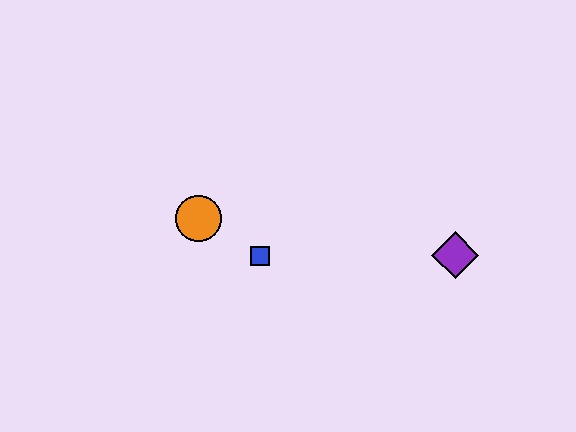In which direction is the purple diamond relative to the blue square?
The purple diamond is to the right of the blue square.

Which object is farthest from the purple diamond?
The orange circle is farthest from the purple diamond.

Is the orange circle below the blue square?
No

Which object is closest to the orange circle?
The blue square is closest to the orange circle.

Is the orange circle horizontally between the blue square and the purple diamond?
No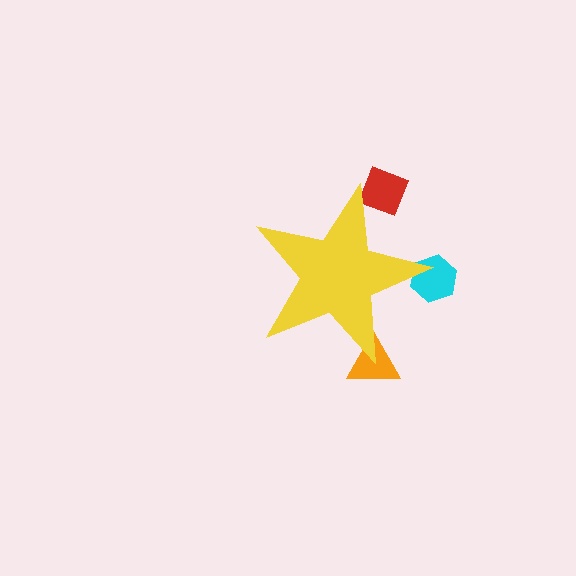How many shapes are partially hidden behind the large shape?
3 shapes are partially hidden.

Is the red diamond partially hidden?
Yes, the red diamond is partially hidden behind the yellow star.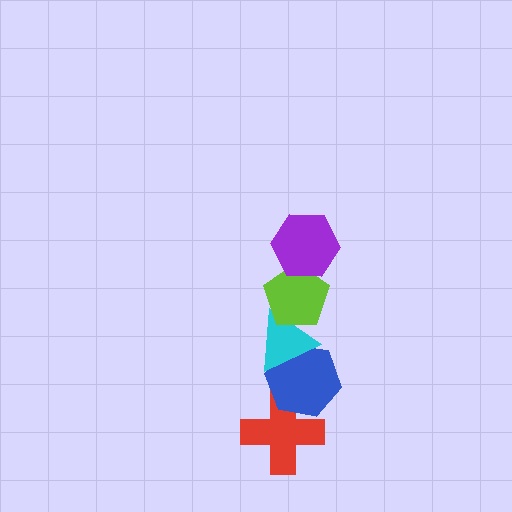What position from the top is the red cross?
The red cross is 5th from the top.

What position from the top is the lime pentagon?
The lime pentagon is 2nd from the top.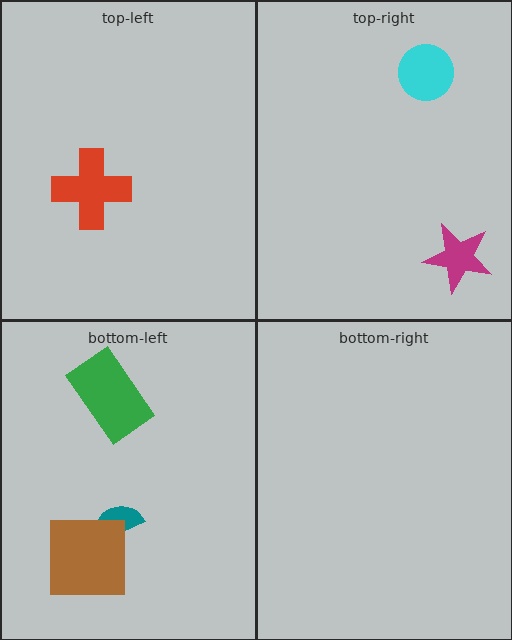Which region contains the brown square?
The bottom-left region.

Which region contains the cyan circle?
The top-right region.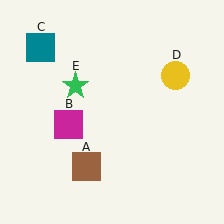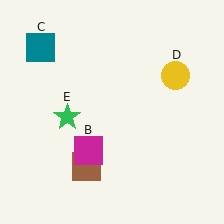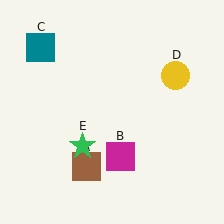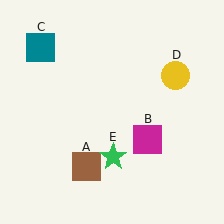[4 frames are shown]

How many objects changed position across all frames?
2 objects changed position: magenta square (object B), green star (object E).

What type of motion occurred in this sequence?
The magenta square (object B), green star (object E) rotated counterclockwise around the center of the scene.